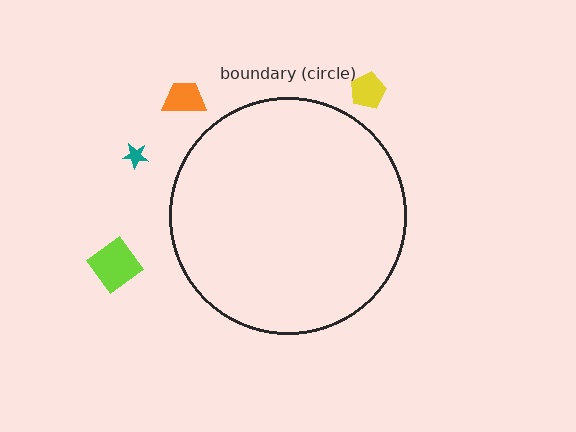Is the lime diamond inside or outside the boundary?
Outside.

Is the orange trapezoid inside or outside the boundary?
Outside.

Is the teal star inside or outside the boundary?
Outside.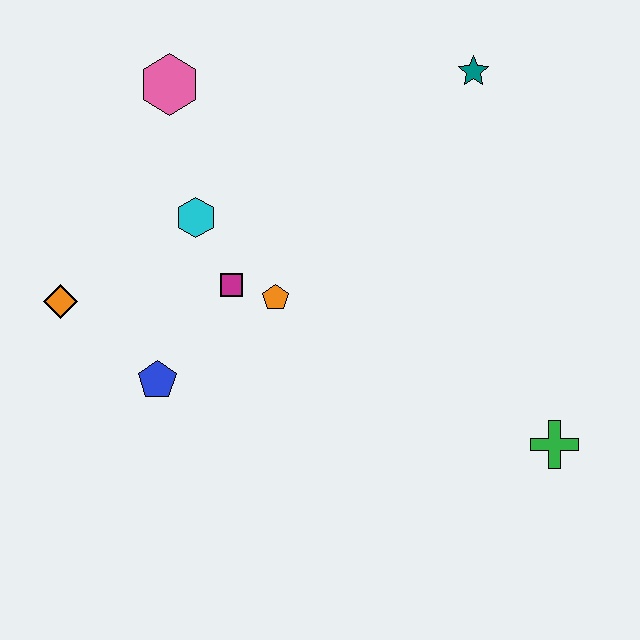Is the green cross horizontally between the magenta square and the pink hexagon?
No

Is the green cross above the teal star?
No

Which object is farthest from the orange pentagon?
The green cross is farthest from the orange pentagon.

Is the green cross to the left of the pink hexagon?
No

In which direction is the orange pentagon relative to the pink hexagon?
The orange pentagon is below the pink hexagon.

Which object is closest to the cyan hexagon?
The magenta square is closest to the cyan hexagon.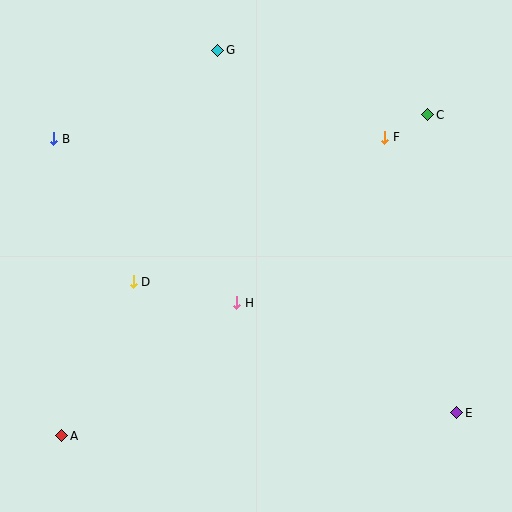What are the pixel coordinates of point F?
Point F is at (385, 137).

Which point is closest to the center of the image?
Point H at (237, 303) is closest to the center.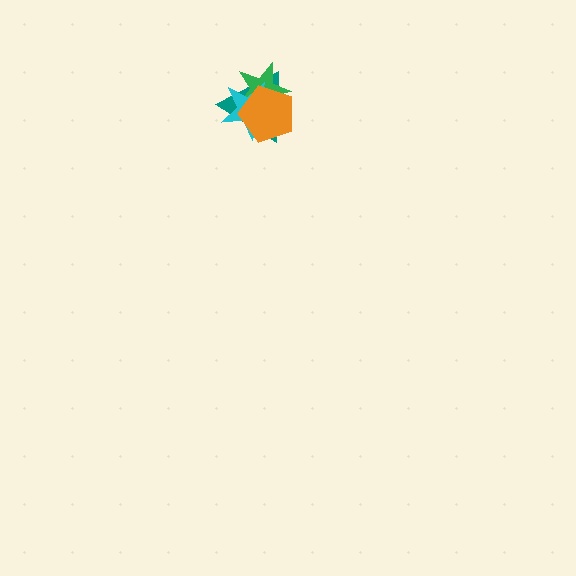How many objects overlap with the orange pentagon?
3 objects overlap with the orange pentagon.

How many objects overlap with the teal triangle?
3 objects overlap with the teal triangle.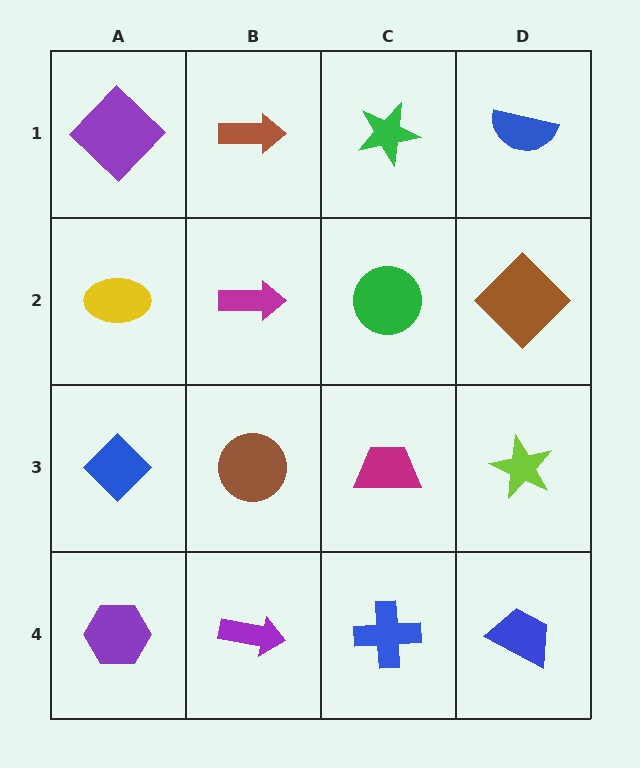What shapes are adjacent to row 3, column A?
A yellow ellipse (row 2, column A), a purple hexagon (row 4, column A), a brown circle (row 3, column B).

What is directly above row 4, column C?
A magenta trapezoid.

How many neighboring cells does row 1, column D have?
2.